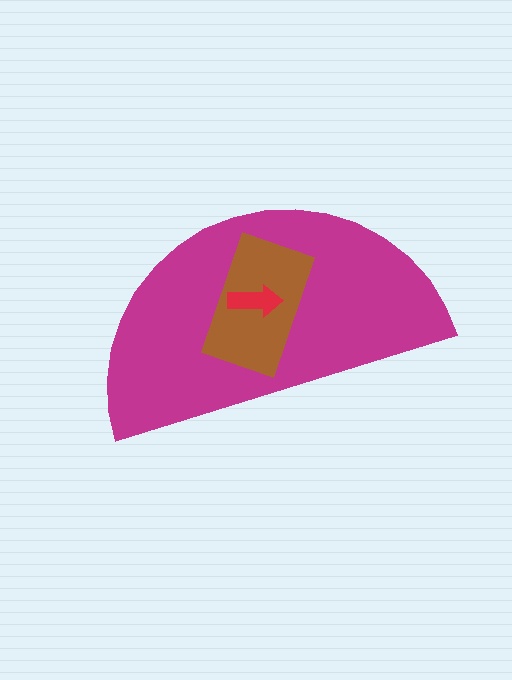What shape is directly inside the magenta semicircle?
The brown rectangle.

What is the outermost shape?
The magenta semicircle.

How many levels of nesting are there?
3.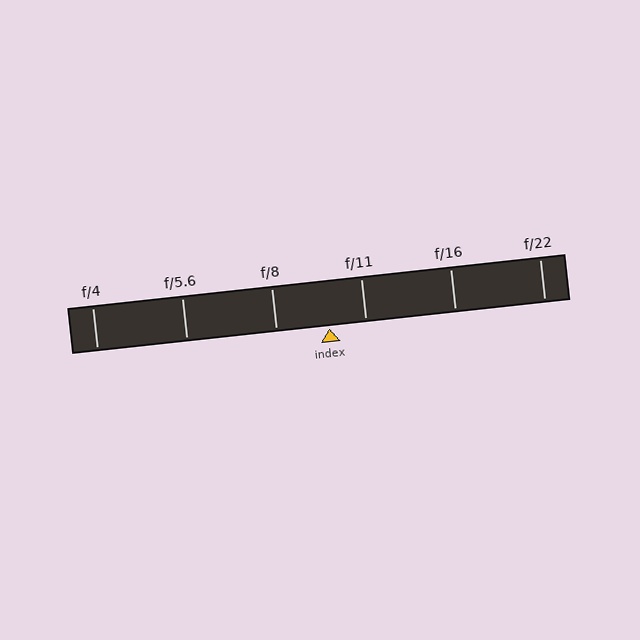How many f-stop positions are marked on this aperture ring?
There are 6 f-stop positions marked.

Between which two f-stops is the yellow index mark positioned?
The index mark is between f/8 and f/11.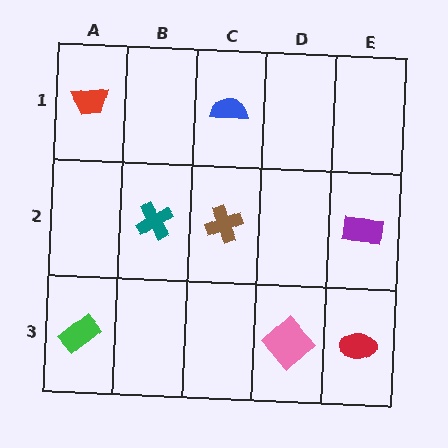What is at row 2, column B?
A teal cross.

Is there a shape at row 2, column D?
No, that cell is empty.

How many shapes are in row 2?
3 shapes.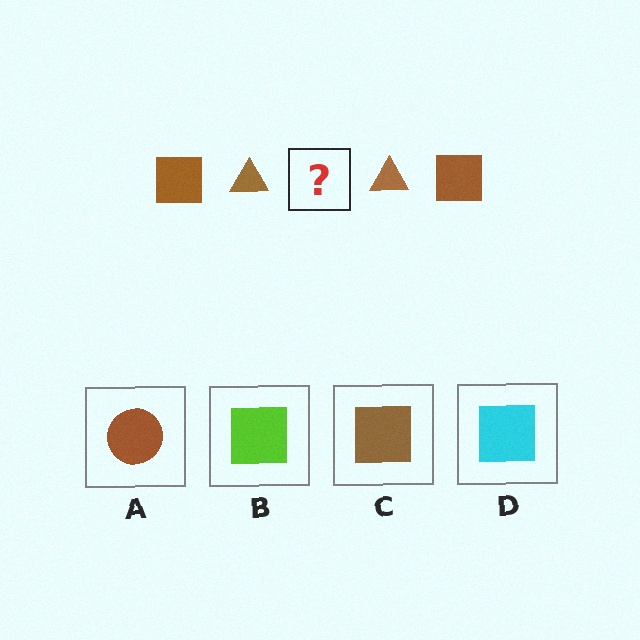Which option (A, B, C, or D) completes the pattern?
C.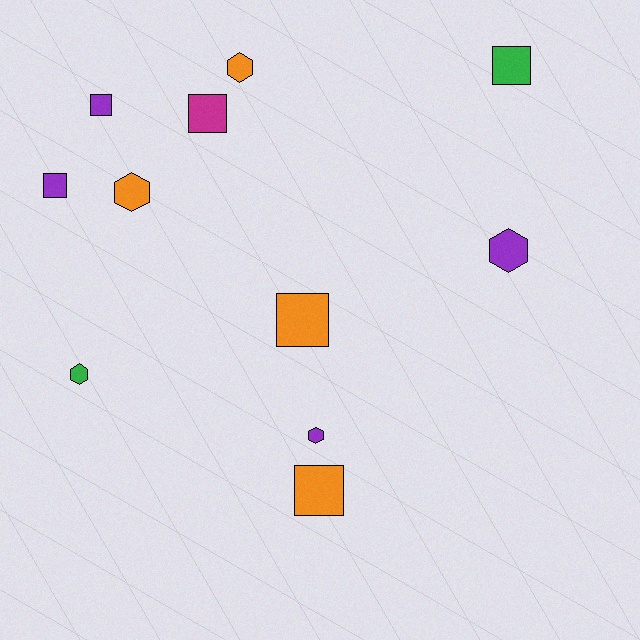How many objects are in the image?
There are 11 objects.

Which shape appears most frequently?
Square, with 6 objects.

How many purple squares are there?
There are 2 purple squares.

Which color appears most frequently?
Orange, with 4 objects.